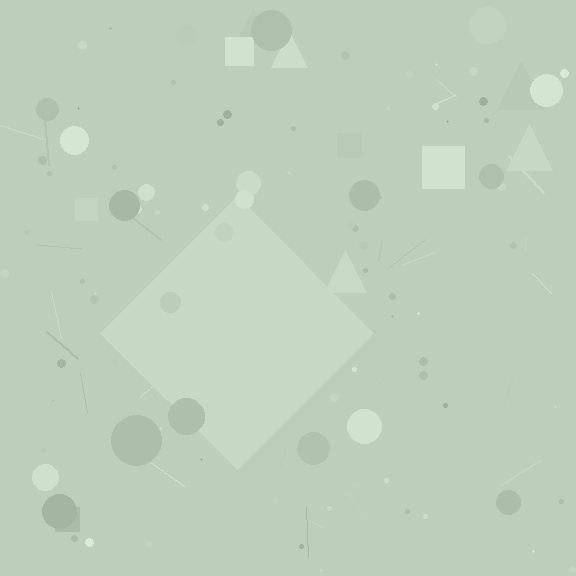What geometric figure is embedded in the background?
A diamond is embedded in the background.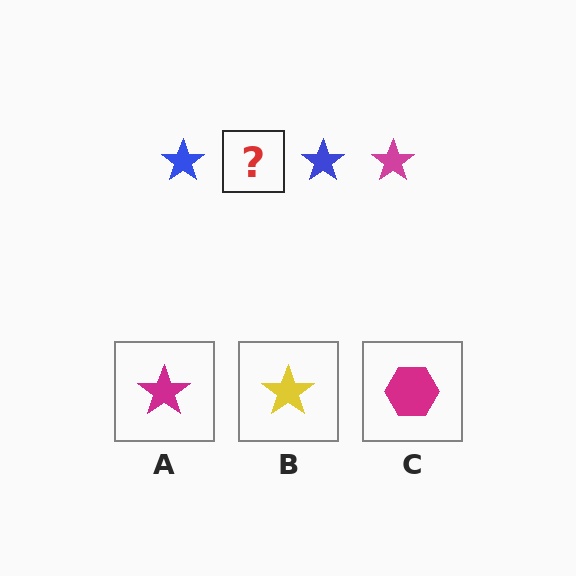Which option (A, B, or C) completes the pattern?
A.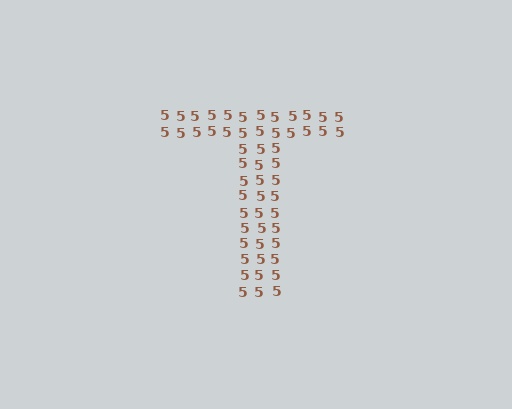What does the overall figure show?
The overall figure shows the letter T.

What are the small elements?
The small elements are digit 5's.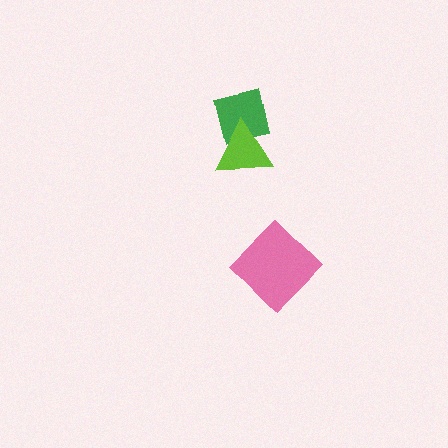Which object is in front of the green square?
The lime triangle is in front of the green square.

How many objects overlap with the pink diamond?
0 objects overlap with the pink diamond.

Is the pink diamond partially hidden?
No, no other shape covers it.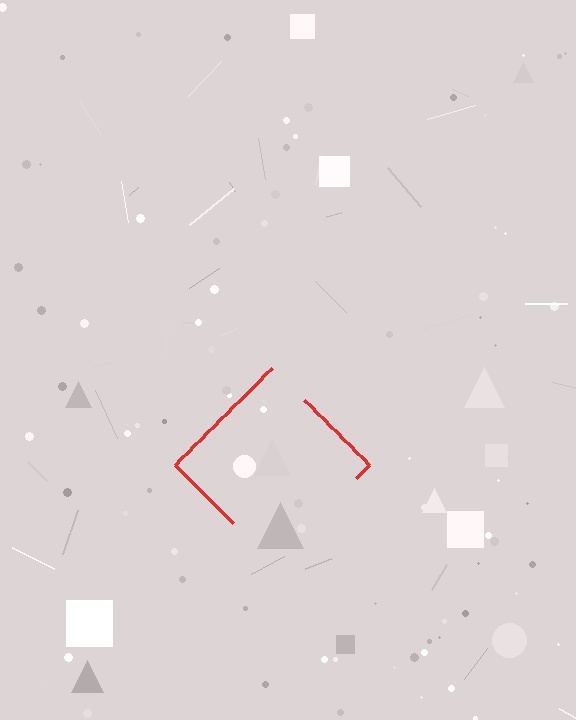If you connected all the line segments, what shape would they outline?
They would outline a diamond.